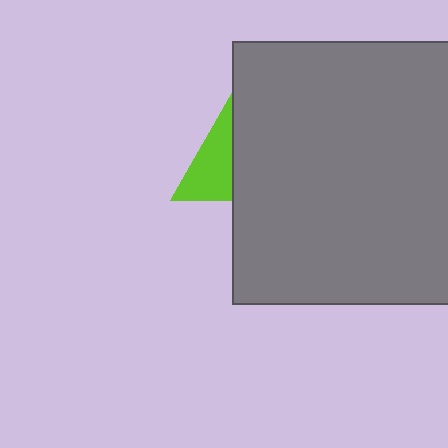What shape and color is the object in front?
The object in front is a gray square.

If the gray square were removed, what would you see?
You would see the complete lime triangle.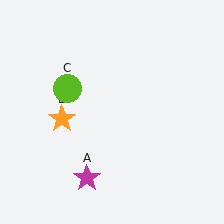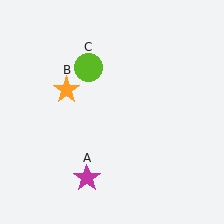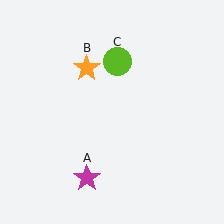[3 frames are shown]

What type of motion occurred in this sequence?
The orange star (object B), lime circle (object C) rotated clockwise around the center of the scene.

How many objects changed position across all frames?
2 objects changed position: orange star (object B), lime circle (object C).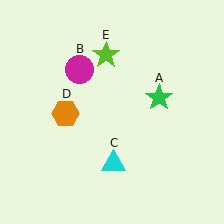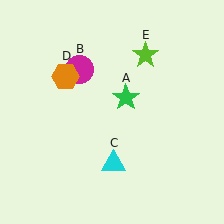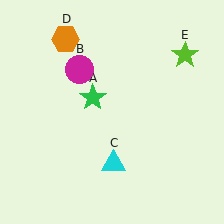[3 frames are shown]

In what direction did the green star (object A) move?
The green star (object A) moved left.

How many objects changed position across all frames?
3 objects changed position: green star (object A), orange hexagon (object D), lime star (object E).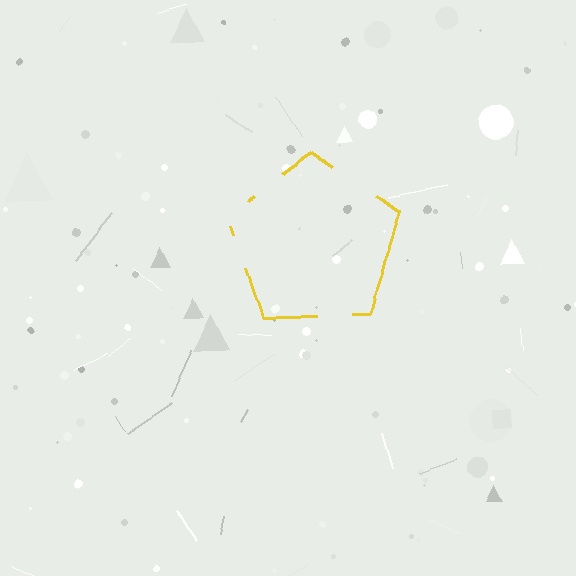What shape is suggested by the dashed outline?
The dashed outline suggests a pentagon.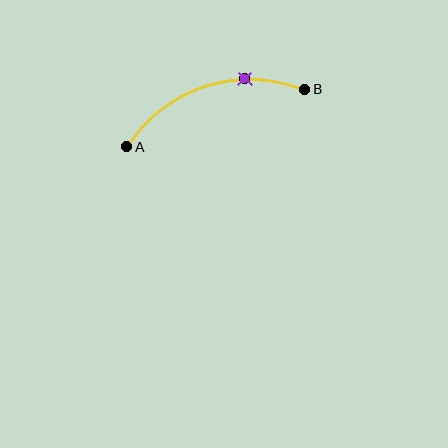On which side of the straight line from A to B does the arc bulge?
The arc bulges above the straight line connecting A and B.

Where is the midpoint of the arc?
The arc midpoint is the point on the curve farthest from the straight line joining A and B. It sits above that line.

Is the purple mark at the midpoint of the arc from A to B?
No. The purple mark lies on the arc but is closer to endpoint B. The arc midpoint would be at the point on the curve equidistant along the arc from both A and B.